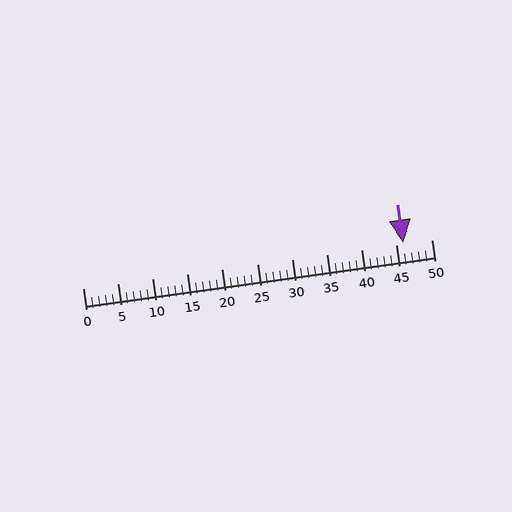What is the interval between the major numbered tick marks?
The major tick marks are spaced 5 units apart.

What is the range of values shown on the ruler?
The ruler shows values from 0 to 50.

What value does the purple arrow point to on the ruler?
The purple arrow points to approximately 46.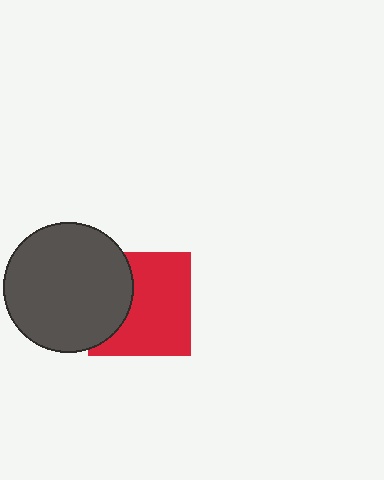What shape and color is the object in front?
The object in front is a dark gray circle.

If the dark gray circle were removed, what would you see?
You would see the complete red square.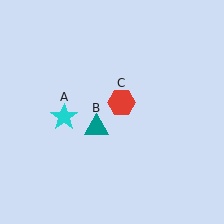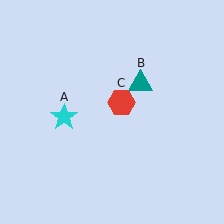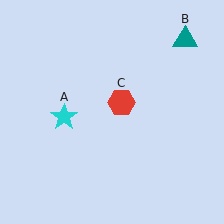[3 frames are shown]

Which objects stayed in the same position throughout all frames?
Cyan star (object A) and red hexagon (object C) remained stationary.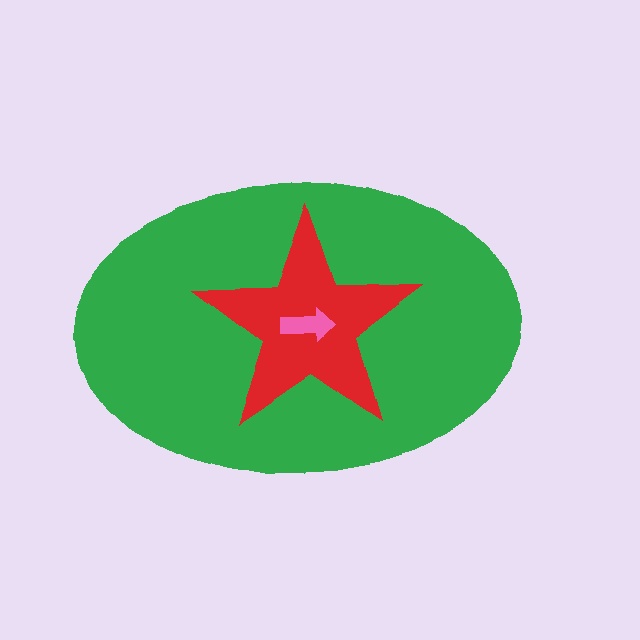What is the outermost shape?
The green ellipse.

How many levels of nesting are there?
3.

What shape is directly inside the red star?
The pink arrow.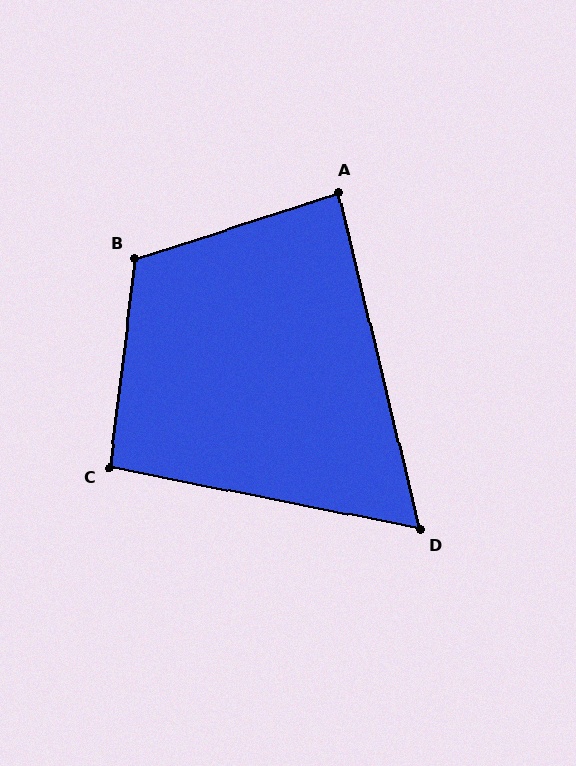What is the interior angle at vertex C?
Approximately 94 degrees (approximately right).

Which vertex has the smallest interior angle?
D, at approximately 65 degrees.